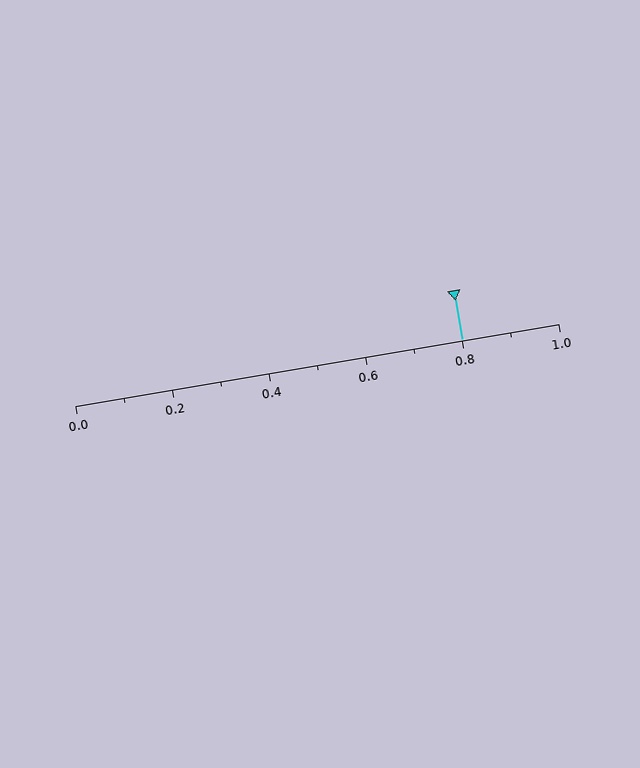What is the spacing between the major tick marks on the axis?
The major ticks are spaced 0.2 apart.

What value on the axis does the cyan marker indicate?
The marker indicates approximately 0.8.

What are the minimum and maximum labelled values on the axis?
The axis runs from 0.0 to 1.0.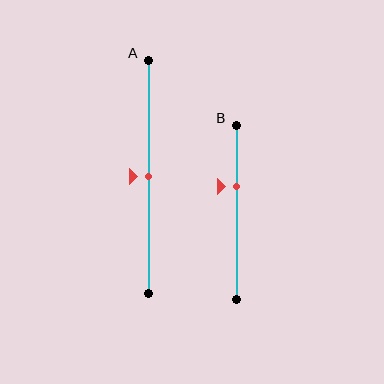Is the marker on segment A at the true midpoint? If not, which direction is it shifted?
Yes, the marker on segment A is at the true midpoint.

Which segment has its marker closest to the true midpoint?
Segment A has its marker closest to the true midpoint.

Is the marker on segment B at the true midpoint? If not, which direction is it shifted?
No, the marker on segment B is shifted upward by about 15% of the segment length.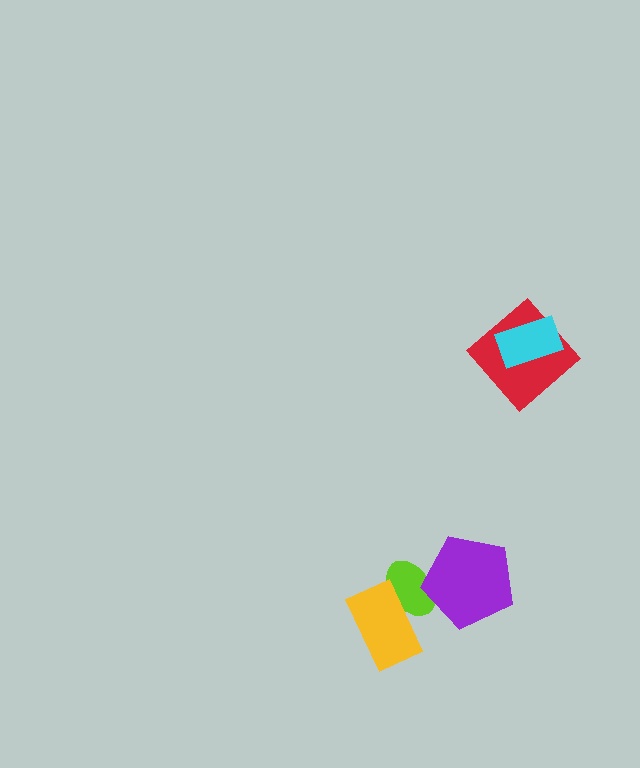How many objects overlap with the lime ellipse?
2 objects overlap with the lime ellipse.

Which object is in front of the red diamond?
The cyan rectangle is in front of the red diamond.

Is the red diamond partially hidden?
Yes, it is partially covered by another shape.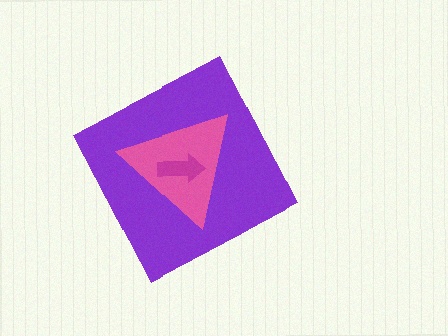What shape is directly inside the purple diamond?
The pink triangle.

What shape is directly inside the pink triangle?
The magenta arrow.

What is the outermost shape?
The purple diamond.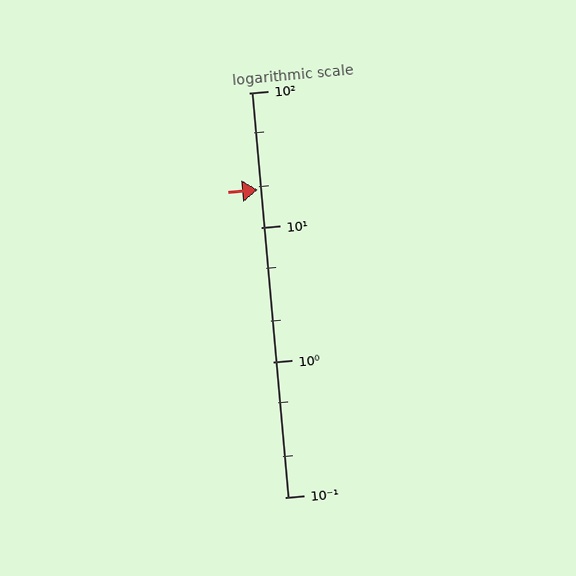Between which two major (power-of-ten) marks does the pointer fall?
The pointer is between 10 and 100.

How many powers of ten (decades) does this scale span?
The scale spans 3 decades, from 0.1 to 100.